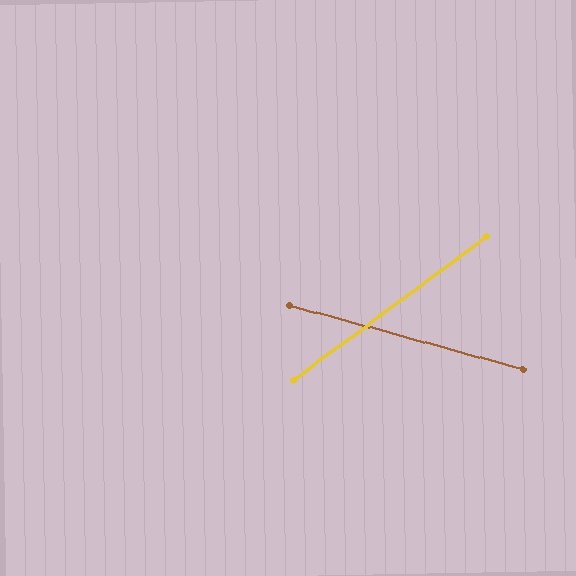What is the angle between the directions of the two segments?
Approximately 52 degrees.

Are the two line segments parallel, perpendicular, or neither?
Neither parallel nor perpendicular — they differ by about 52°.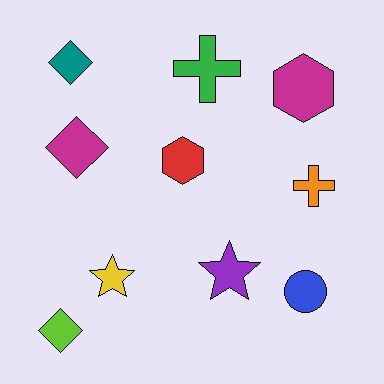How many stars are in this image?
There are 2 stars.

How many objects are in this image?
There are 10 objects.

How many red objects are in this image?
There is 1 red object.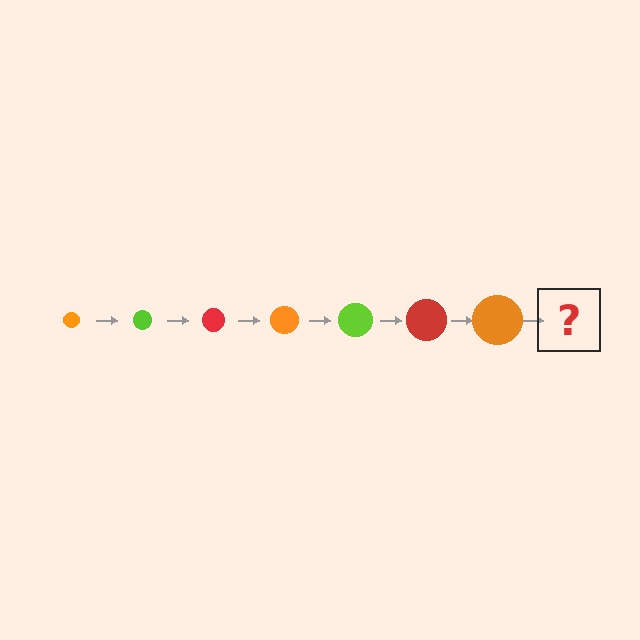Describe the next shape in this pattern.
It should be a lime circle, larger than the previous one.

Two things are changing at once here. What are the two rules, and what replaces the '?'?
The two rules are that the circle grows larger each step and the color cycles through orange, lime, and red. The '?' should be a lime circle, larger than the previous one.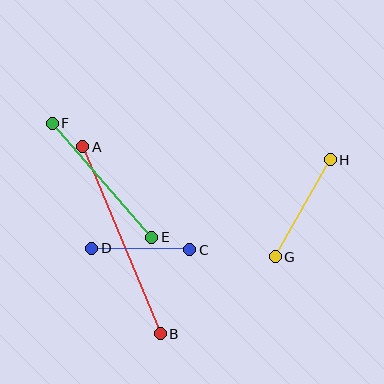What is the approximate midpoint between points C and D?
The midpoint is at approximately (141, 249) pixels.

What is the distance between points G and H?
The distance is approximately 111 pixels.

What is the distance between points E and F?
The distance is approximately 152 pixels.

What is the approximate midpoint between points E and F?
The midpoint is at approximately (102, 180) pixels.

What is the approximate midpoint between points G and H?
The midpoint is at approximately (303, 208) pixels.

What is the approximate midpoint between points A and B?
The midpoint is at approximately (121, 240) pixels.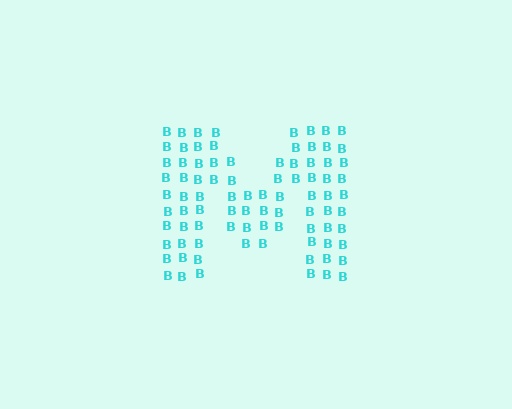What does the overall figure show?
The overall figure shows the letter M.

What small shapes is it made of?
It is made of small letter B's.